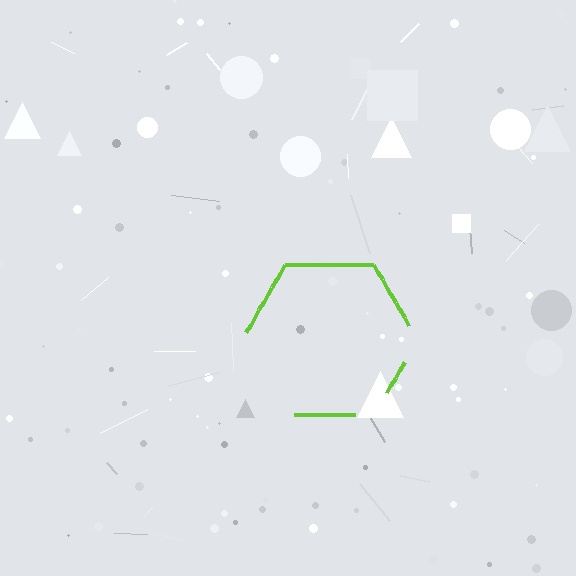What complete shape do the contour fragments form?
The contour fragments form a hexagon.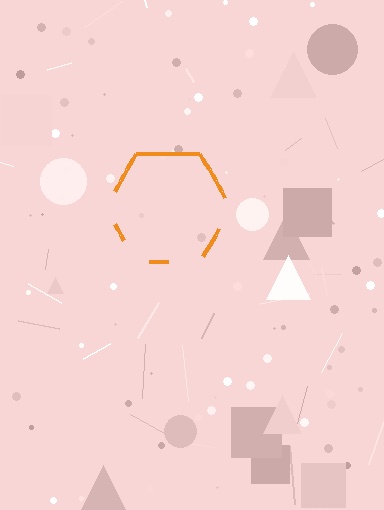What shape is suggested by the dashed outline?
The dashed outline suggests a hexagon.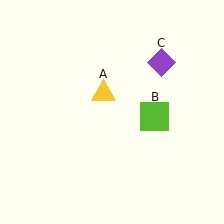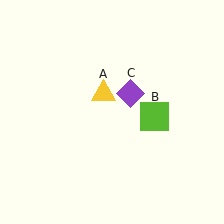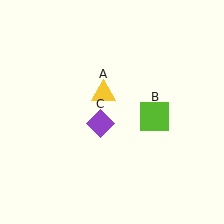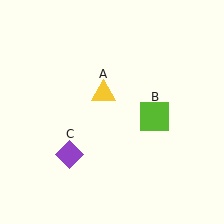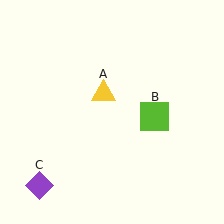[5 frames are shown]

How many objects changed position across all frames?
1 object changed position: purple diamond (object C).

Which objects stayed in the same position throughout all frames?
Yellow triangle (object A) and lime square (object B) remained stationary.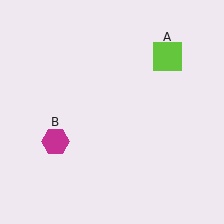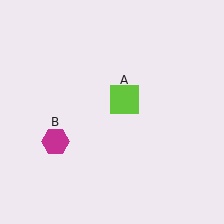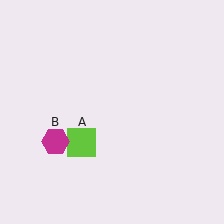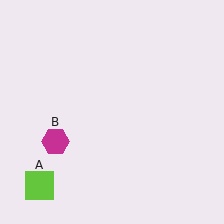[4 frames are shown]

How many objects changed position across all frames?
1 object changed position: lime square (object A).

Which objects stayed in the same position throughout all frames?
Magenta hexagon (object B) remained stationary.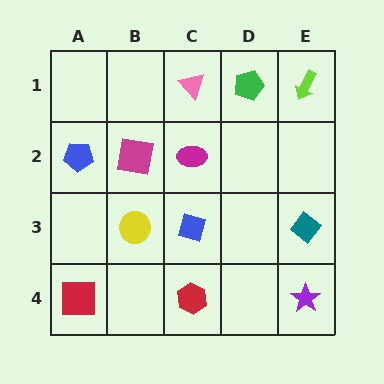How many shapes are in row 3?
3 shapes.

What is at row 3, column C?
A blue diamond.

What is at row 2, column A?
A blue pentagon.